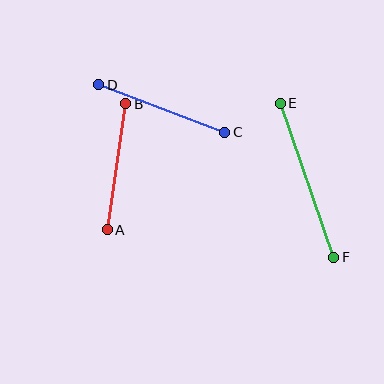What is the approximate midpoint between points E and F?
The midpoint is at approximately (307, 181) pixels.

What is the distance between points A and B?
The distance is approximately 128 pixels.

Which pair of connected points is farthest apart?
Points E and F are farthest apart.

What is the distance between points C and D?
The distance is approximately 134 pixels.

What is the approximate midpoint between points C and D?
The midpoint is at approximately (162, 108) pixels.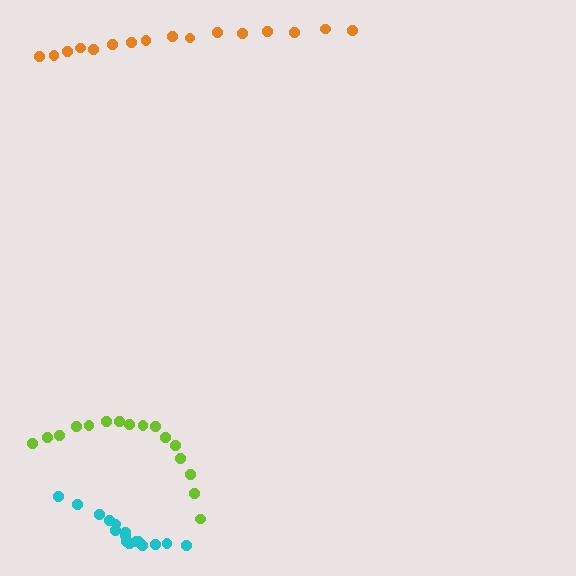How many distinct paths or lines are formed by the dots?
There are 3 distinct paths.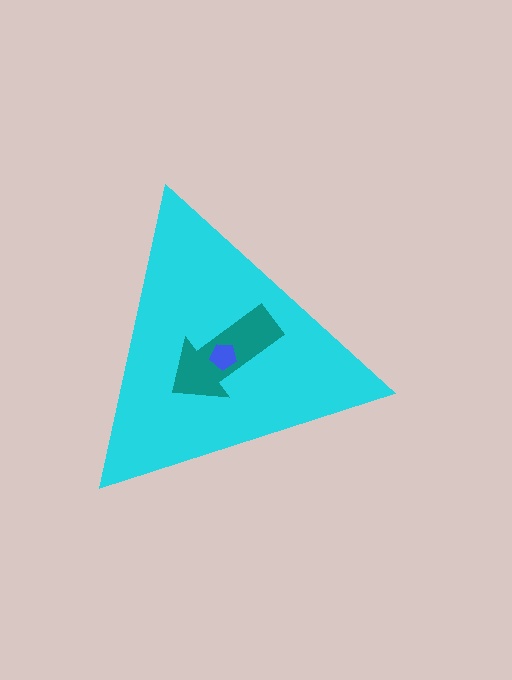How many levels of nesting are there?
3.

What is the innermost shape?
The blue pentagon.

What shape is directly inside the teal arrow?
The blue pentagon.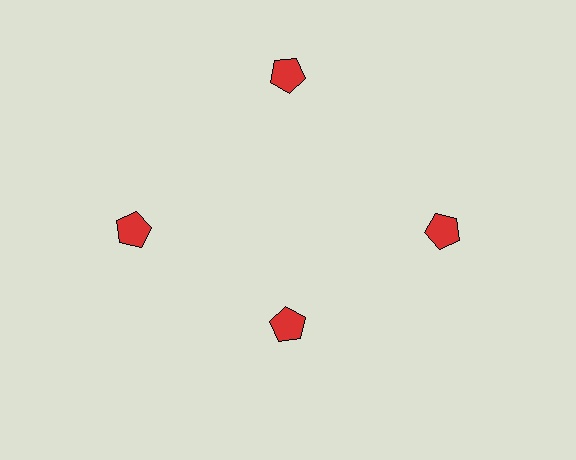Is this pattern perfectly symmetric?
No. The 4 red pentagons are arranged in a ring, but one element near the 6 o'clock position is pulled inward toward the center, breaking the 4-fold rotational symmetry.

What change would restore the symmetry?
The symmetry would be restored by moving it outward, back onto the ring so that all 4 pentagons sit at equal angles and equal distance from the center.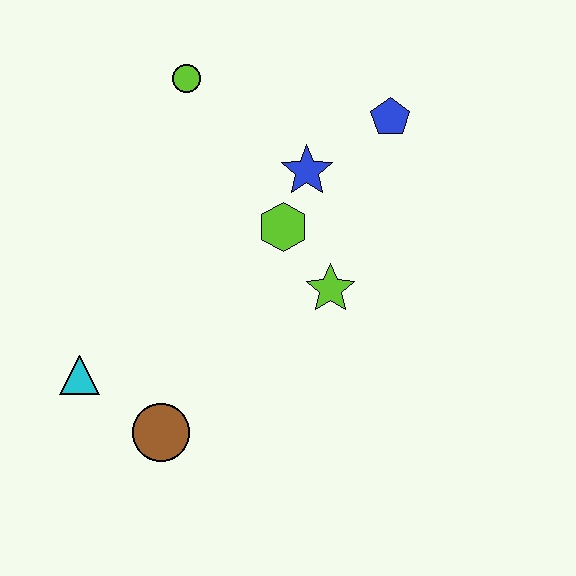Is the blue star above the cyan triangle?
Yes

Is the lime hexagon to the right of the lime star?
No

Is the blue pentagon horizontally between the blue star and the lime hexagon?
No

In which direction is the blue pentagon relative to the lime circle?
The blue pentagon is to the right of the lime circle.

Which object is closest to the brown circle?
The cyan triangle is closest to the brown circle.